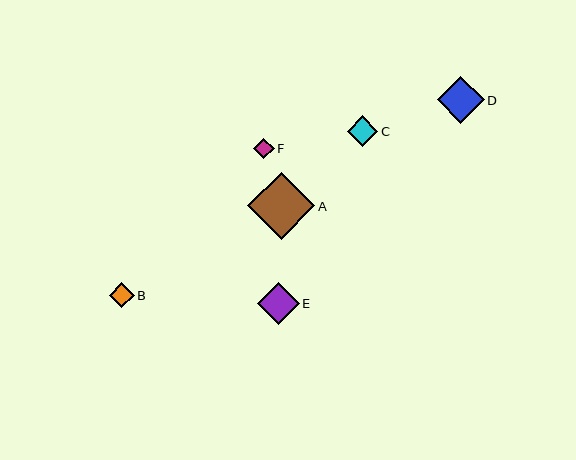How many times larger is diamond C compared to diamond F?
Diamond C is approximately 1.5 times the size of diamond F.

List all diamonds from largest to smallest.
From largest to smallest: A, D, E, C, B, F.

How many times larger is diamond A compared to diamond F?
Diamond A is approximately 3.2 times the size of diamond F.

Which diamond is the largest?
Diamond A is the largest with a size of approximately 67 pixels.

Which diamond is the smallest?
Diamond F is the smallest with a size of approximately 21 pixels.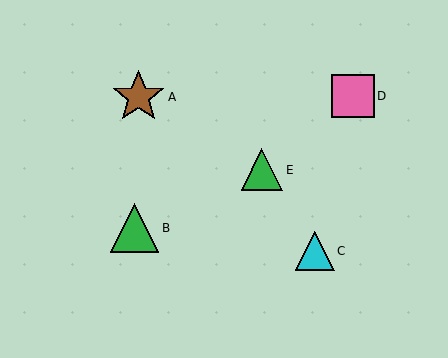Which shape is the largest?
The brown star (labeled A) is the largest.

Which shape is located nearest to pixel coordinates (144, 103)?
The brown star (labeled A) at (139, 97) is nearest to that location.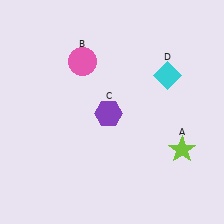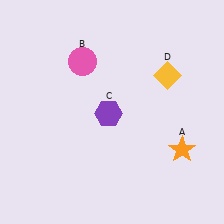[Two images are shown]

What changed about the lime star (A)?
In Image 1, A is lime. In Image 2, it changed to orange.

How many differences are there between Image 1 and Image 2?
There are 2 differences between the two images.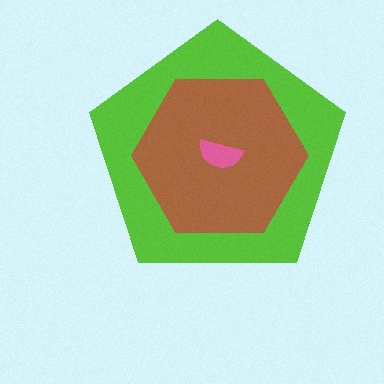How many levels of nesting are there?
3.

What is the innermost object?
The pink semicircle.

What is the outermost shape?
The lime pentagon.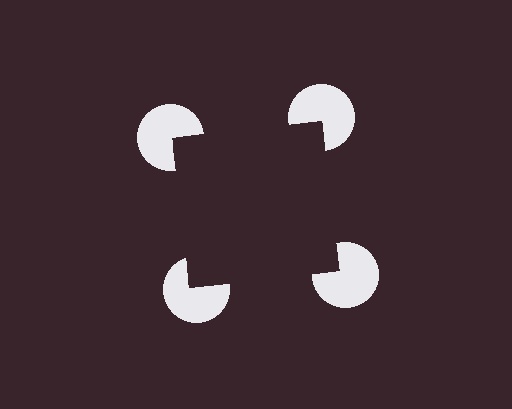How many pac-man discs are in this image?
There are 4 — one at each vertex of the illusory square.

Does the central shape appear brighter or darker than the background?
It typically appears slightly darker than the background, even though no actual brightness change is drawn.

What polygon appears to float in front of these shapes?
An illusory square — its edges are inferred from the aligned wedge cuts in the pac-man discs, not physically drawn.